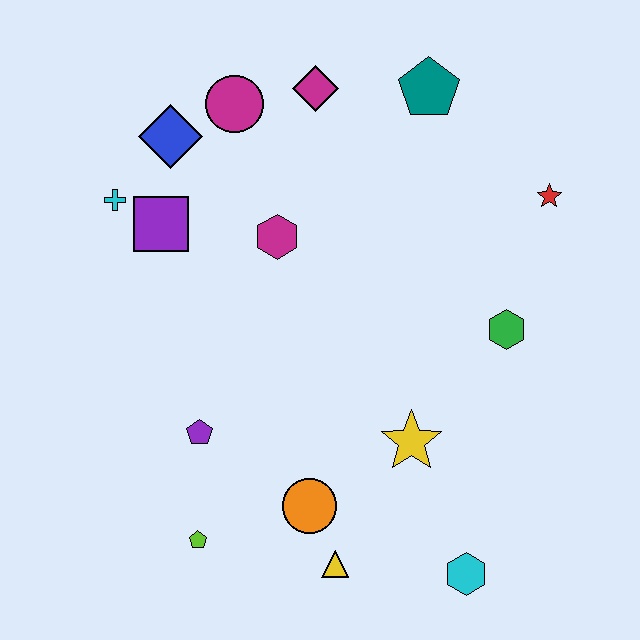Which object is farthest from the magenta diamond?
The cyan hexagon is farthest from the magenta diamond.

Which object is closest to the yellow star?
The orange circle is closest to the yellow star.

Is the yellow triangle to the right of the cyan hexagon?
No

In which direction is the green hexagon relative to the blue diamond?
The green hexagon is to the right of the blue diamond.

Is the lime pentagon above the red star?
No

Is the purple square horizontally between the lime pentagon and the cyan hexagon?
No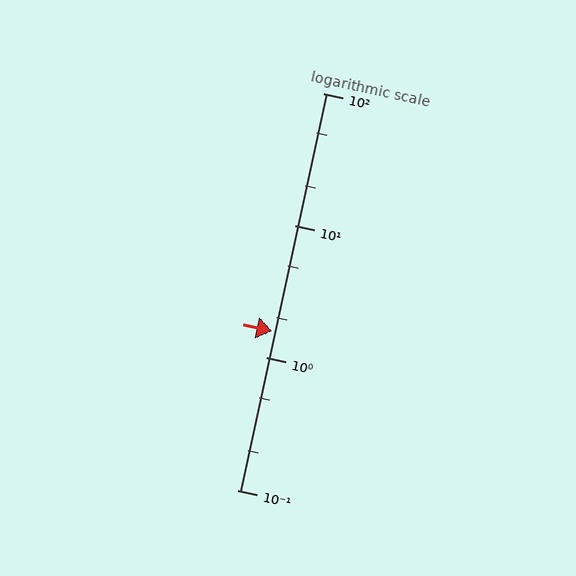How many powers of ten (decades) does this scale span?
The scale spans 3 decades, from 0.1 to 100.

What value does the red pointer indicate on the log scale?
The pointer indicates approximately 1.6.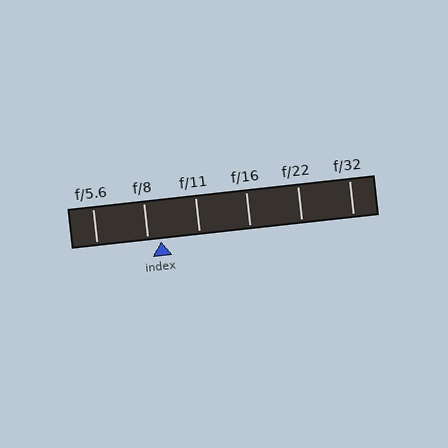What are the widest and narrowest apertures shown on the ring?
The widest aperture shown is f/5.6 and the narrowest is f/32.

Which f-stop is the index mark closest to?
The index mark is closest to f/8.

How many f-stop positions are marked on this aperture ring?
There are 6 f-stop positions marked.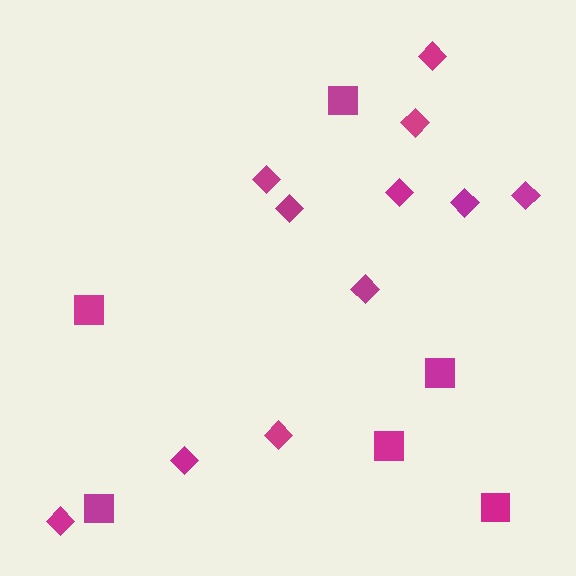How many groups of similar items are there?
There are 2 groups: one group of diamonds (11) and one group of squares (6).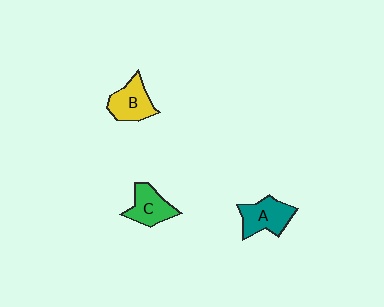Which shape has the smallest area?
Shape C (green).